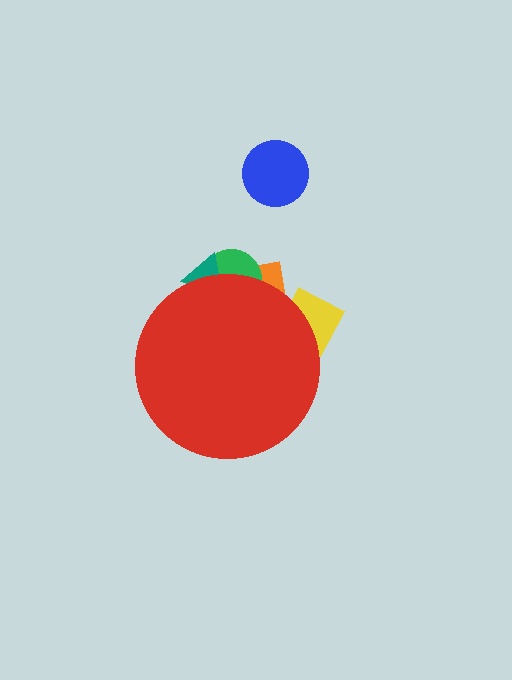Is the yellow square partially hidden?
Yes, the yellow square is partially hidden behind the red circle.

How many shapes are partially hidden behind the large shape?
4 shapes are partially hidden.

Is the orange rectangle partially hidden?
Yes, the orange rectangle is partially hidden behind the red circle.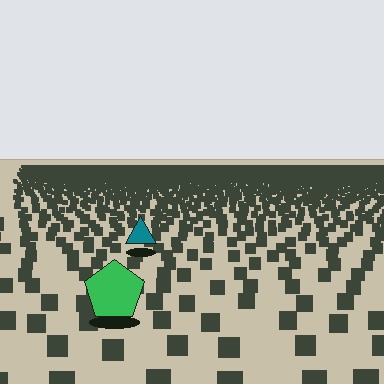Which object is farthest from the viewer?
The teal triangle is farthest from the viewer. It appears smaller and the ground texture around it is denser.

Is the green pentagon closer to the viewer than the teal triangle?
Yes. The green pentagon is closer — you can tell from the texture gradient: the ground texture is coarser near it.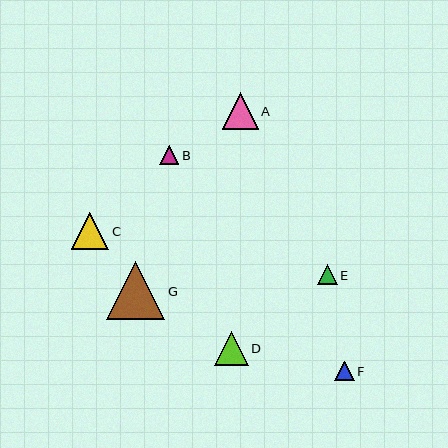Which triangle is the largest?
Triangle G is the largest with a size of approximately 58 pixels.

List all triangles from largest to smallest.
From largest to smallest: G, C, A, D, E, F, B.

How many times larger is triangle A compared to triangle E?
Triangle A is approximately 1.8 times the size of triangle E.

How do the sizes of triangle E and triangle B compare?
Triangle E and triangle B are approximately the same size.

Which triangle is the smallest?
Triangle B is the smallest with a size of approximately 19 pixels.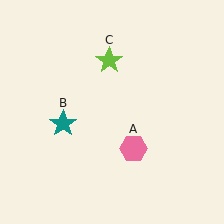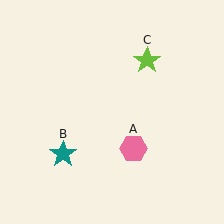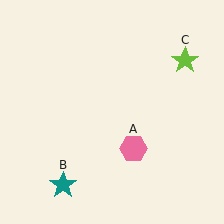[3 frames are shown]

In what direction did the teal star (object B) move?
The teal star (object B) moved down.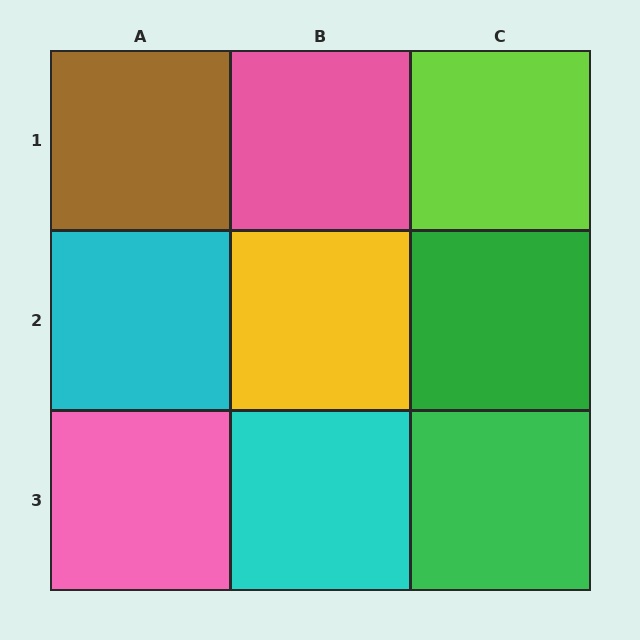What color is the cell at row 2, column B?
Yellow.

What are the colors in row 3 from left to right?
Pink, cyan, green.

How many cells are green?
2 cells are green.